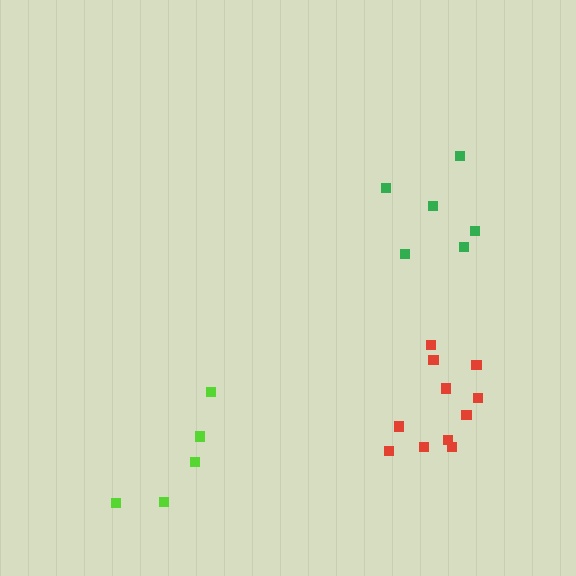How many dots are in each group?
Group 1: 6 dots, Group 2: 5 dots, Group 3: 11 dots (22 total).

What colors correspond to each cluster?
The clusters are colored: green, lime, red.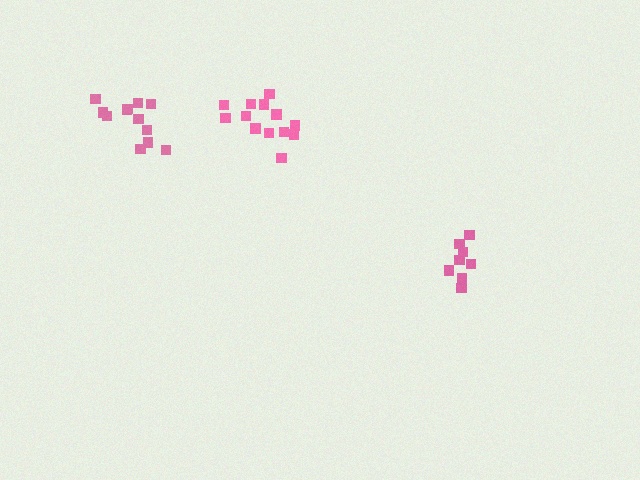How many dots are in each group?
Group 1: 13 dots, Group 2: 8 dots, Group 3: 12 dots (33 total).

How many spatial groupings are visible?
There are 3 spatial groupings.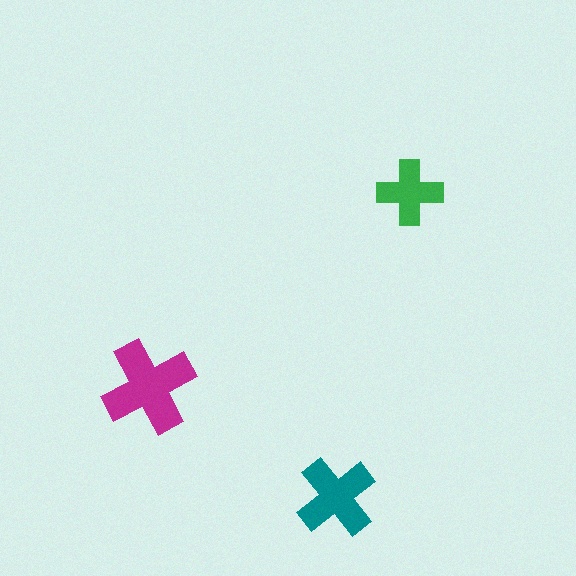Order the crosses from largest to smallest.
the magenta one, the teal one, the green one.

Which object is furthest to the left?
The magenta cross is leftmost.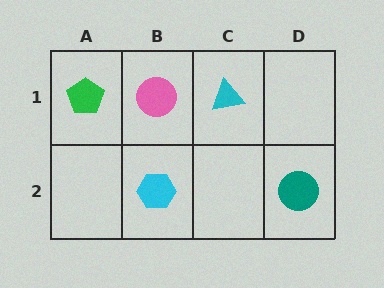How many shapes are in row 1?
3 shapes.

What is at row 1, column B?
A pink circle.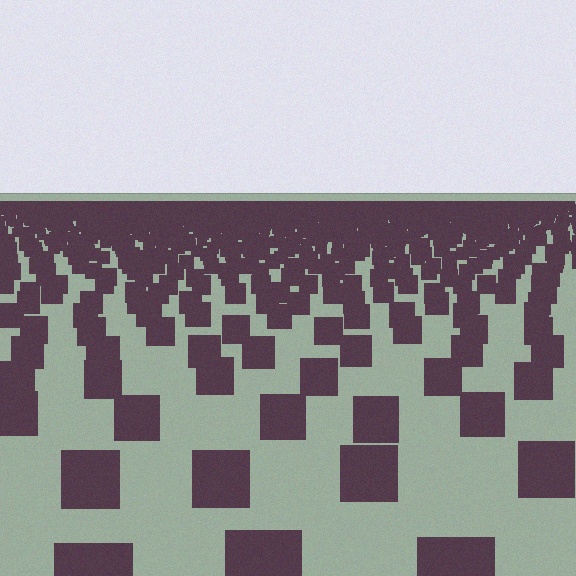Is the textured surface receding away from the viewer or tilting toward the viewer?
The surface is receding away from the viewer. Texture elements get smaller and denser toward the top.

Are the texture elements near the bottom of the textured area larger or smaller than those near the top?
Larger. Near the bottom, elements are closer to the viewer and appear at a bigger on-screen size.